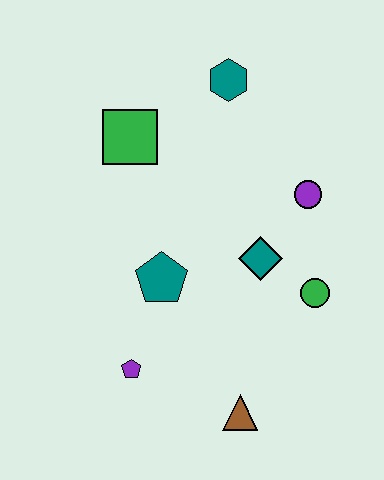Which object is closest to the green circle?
The teal diamond is closest to the green circle.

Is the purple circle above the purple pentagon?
Yes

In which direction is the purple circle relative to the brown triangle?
The purple circle is above the brown triangle.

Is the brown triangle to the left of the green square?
No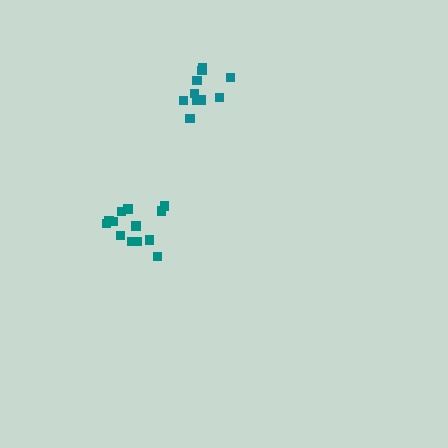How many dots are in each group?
Group 1: 10 dots, Group 2: 13 dots (23 total).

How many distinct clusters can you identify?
There are 2 distinct clusters.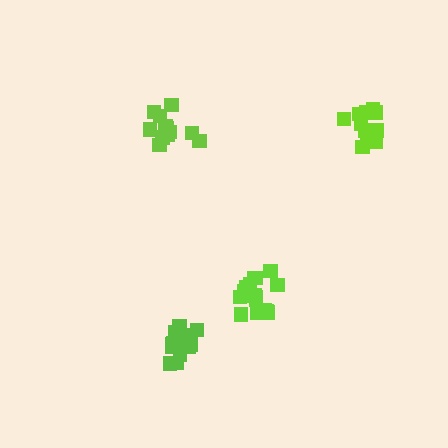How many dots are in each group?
Group 1: 18 dots, Group 2: 12 dots, Group 3: 18 dots, Group 4: 13 dots (61 total).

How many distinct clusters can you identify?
There are 4 distinct clusters.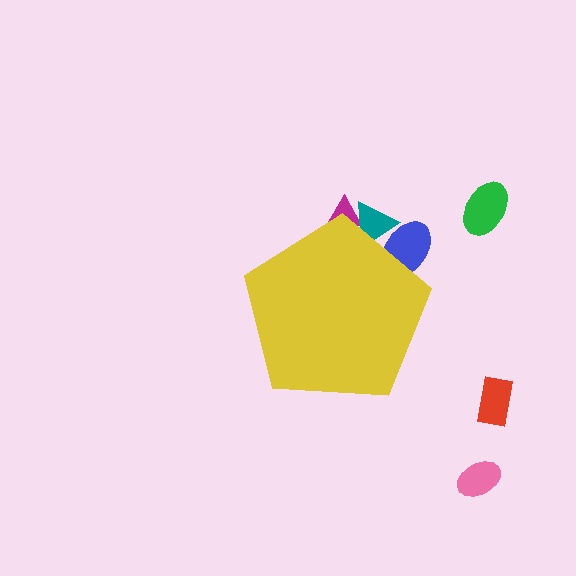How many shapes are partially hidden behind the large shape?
3 shapes are partially hidden.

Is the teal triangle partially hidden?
Yes, the teal triangle is partially hidden behind the yellow pentagon.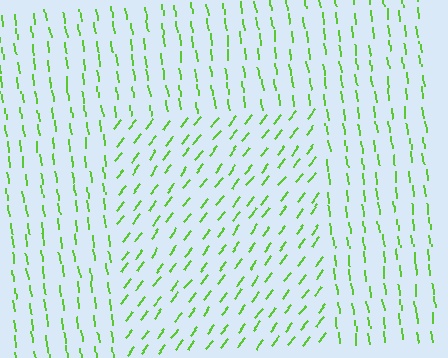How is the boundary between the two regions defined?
The boundary is defined purely by a change in line orientation (approximately 45 degrees difference). All lines are the same color and thickness.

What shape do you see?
I see a rectangle.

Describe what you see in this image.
The image is filled with small lime line segments. A rectangle region in the image has lines oriented differently from the surrounding lines, creating a visible texture boundary.